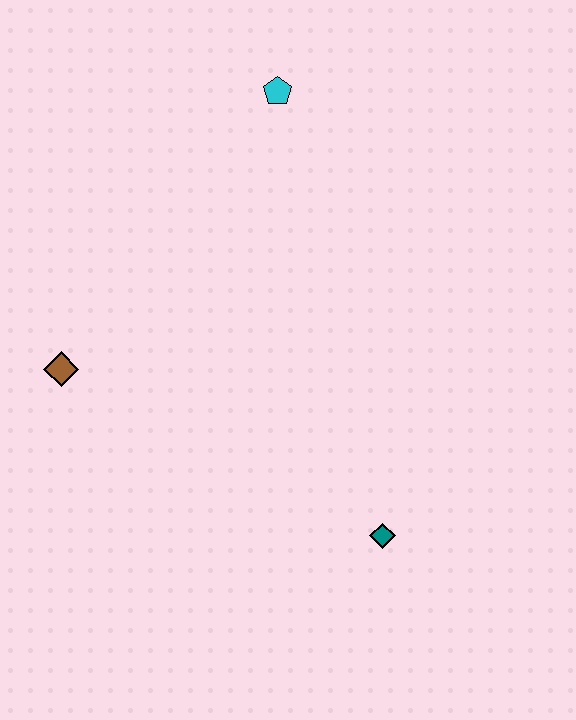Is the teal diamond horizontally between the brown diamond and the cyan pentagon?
No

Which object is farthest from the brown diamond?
The teal diamond is farthest from the brown diamond.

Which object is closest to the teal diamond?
The brown diamond is closest to the teal diamond.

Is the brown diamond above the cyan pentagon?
No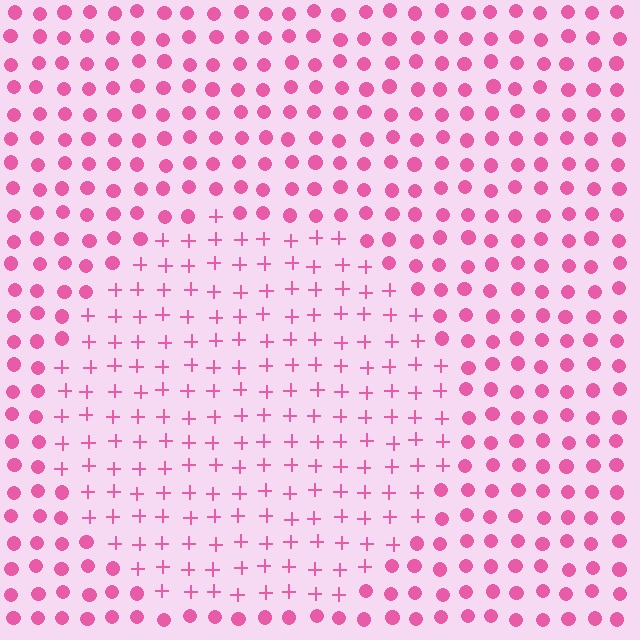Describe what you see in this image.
The image is filled with small pink elements arranged in a uniform grid. A circle-shaped region contains plus signs, while the surrounding area contains circles. The boundary is defined purely by the change in element shape.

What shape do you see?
I see a circle.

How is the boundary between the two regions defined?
The boundary is defined by a change in element shape: plus signs inside vs. circles outside. All elements share the same color and spacing.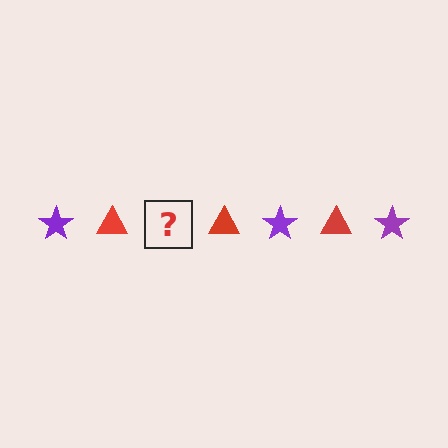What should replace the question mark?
The question mark should be replaced with a purple star.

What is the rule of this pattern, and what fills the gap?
The rule is that the pattern alternates between purple star and red triangle. The gap should be filled with a purple star.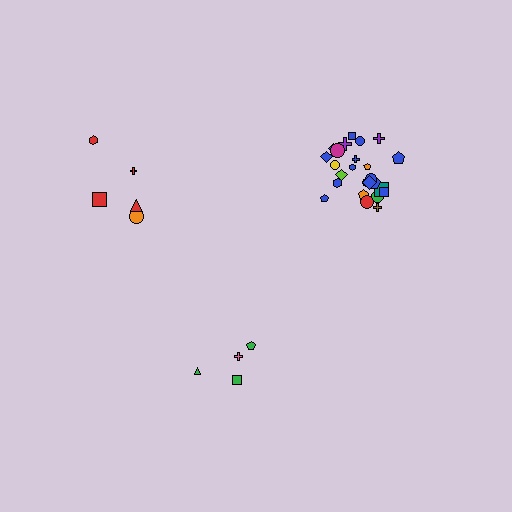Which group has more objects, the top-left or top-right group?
The top-right group.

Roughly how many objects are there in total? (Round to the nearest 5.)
Roughly 35 objects in total.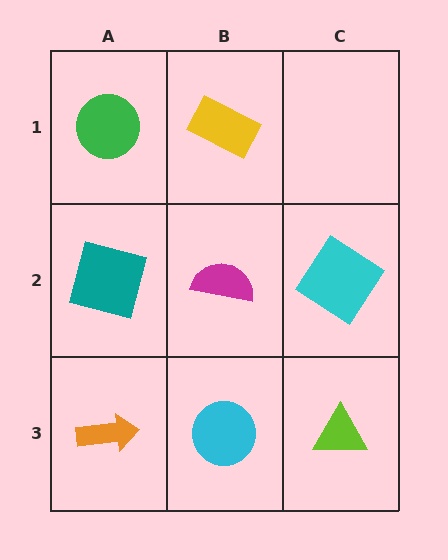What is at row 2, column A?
A teal square.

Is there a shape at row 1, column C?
No, that cell is empty.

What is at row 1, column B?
A yellow rectangle.